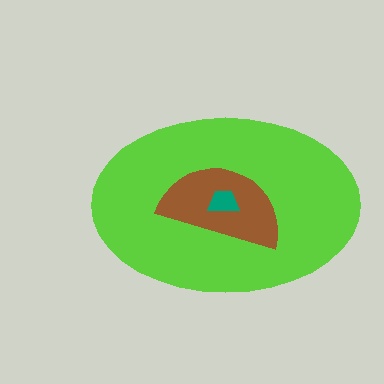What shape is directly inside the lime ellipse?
The brown semicircle.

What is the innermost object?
The teal trapezoid.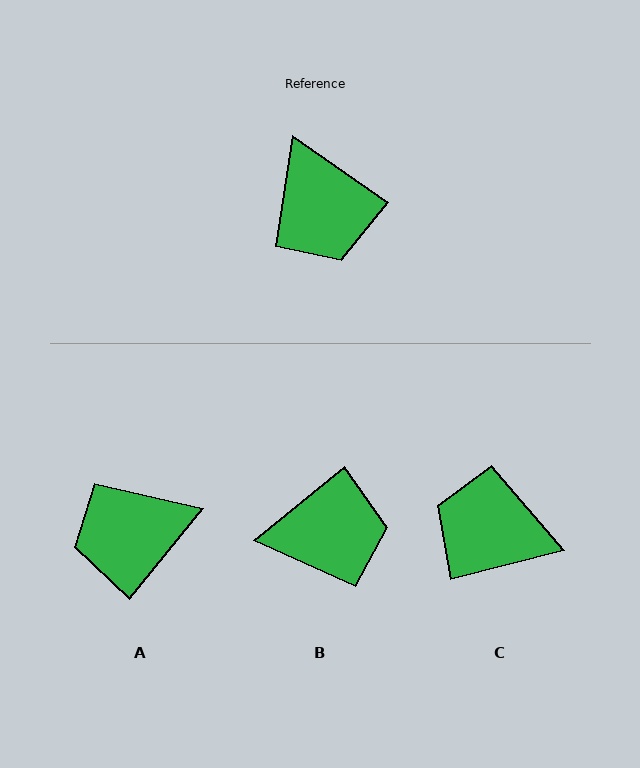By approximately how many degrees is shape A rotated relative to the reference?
Approximately 94 degrees clockwise.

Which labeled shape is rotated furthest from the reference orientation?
C, about 131 degrees away.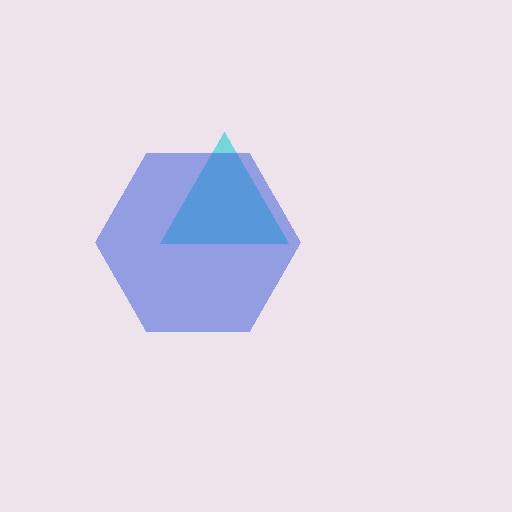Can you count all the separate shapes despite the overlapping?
Yes, there are 2 separate shapes.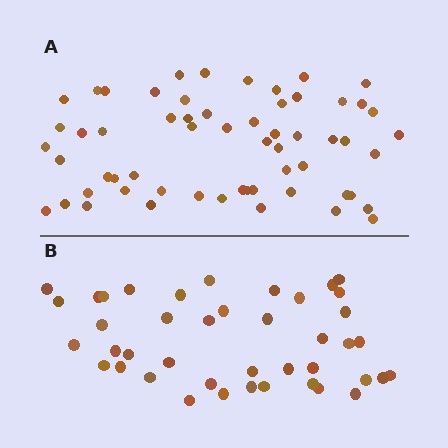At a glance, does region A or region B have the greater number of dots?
Region A (the top region) has more dots.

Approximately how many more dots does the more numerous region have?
Region A has approximately 15 more dots than region B.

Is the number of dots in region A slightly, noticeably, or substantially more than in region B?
Region A has noticeably more, but not dramatically so. The ratio is roughly 1.4 to 1.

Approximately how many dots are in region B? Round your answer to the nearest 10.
About 40 dots. (The exact count is 42, which rounds to 40.)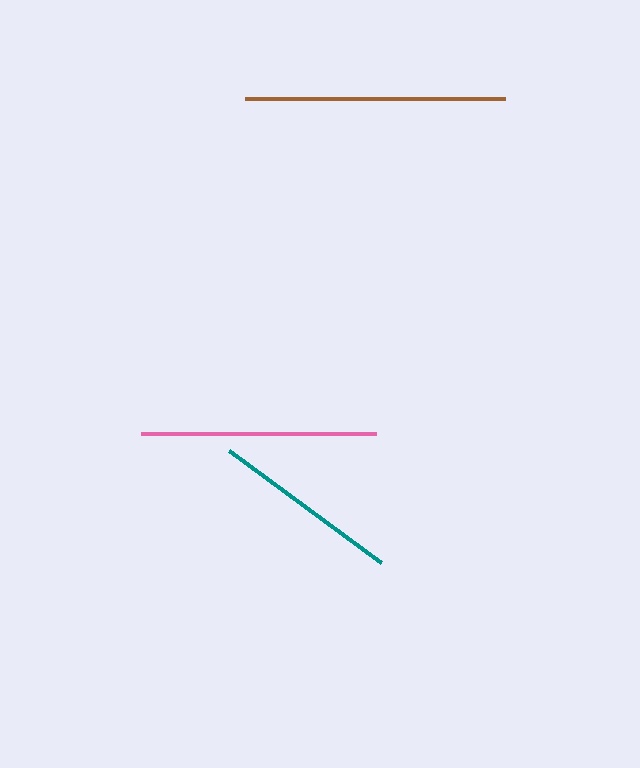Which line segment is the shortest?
The teal line is the shortest at approximately 189 pixels.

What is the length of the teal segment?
The teal segment is approximately 189 pixels long.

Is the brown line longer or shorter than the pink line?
The brown line is longer than the pink line.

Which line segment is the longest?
The brown line is the longest at approximately 261 pixels.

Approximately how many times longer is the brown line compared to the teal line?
The brown line is approximately 1.4 times the length of the teal line.